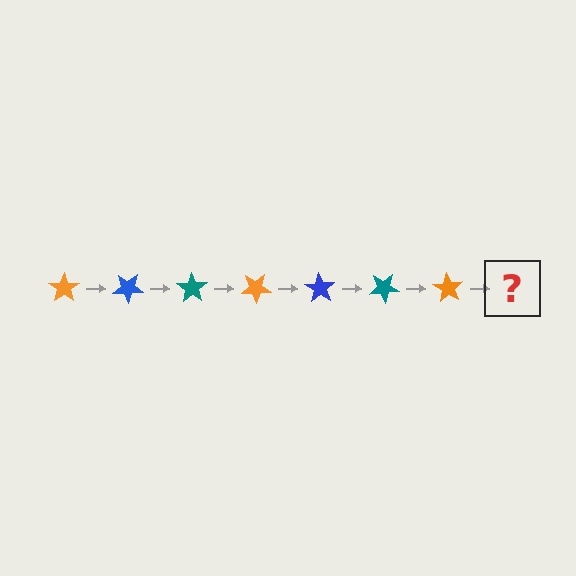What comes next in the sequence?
The next element should be a blue star, rotated 245 degrees from the start.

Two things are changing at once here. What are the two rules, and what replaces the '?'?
The two rules are that it rotates 35 degrees each step and the color cycles through orange, blue, and teal. The '?' should be a blue star, rotated 245 degrees from the start.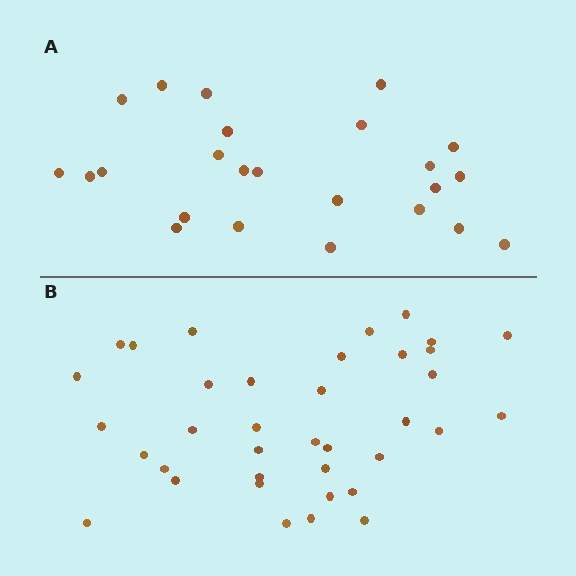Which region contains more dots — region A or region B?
Region B (the bottom region) has more dots.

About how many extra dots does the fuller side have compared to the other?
Region B has approximately 15 more dots than region A.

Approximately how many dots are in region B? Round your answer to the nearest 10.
About 40 dots. (The exact count is 37, which rounds to 40.)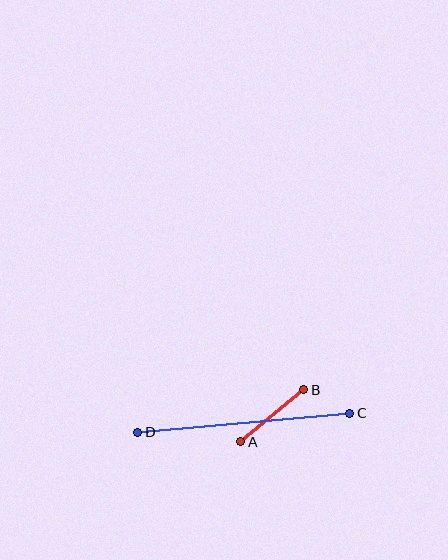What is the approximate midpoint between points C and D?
The midpoint is at approximately (244, 423) pixels.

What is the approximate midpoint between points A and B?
The midpoint is at approximately (272, 416) pixels.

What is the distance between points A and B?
The distance is approximately 82 pixels.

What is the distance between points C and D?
The distance is approximately 213 pixels.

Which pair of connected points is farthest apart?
Points C and D are farthest apart.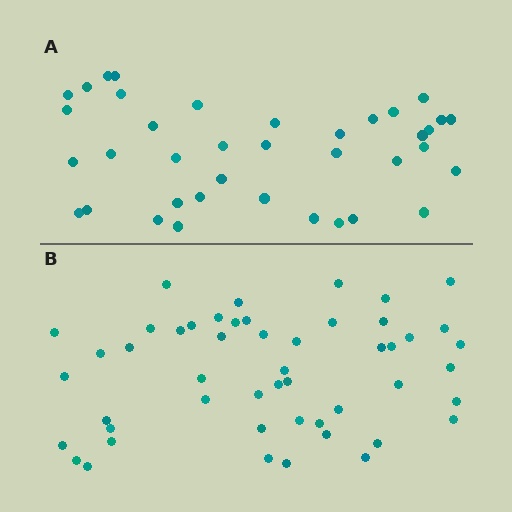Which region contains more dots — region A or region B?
Region B (the bottom region) has more dots.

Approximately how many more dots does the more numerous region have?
Region B has roughly 12 or so more dots than region A.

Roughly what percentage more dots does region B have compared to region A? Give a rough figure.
About 30% more.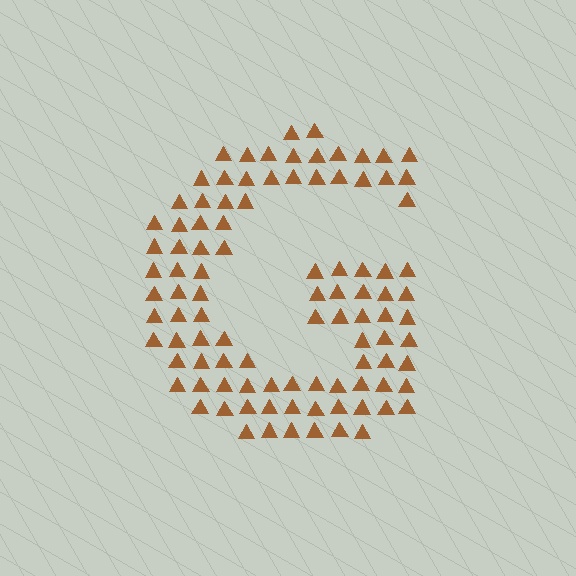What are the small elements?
The small elements are triangles.